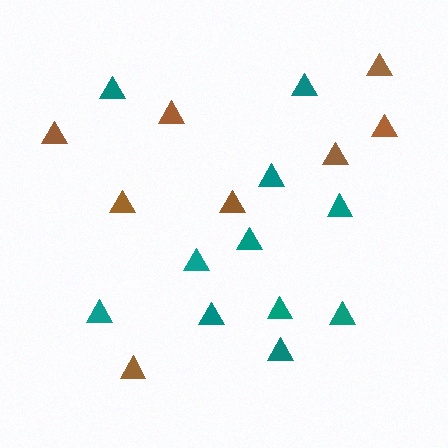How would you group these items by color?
There are 2 groups: one group of brown triangles (8) and one group of teal triangles (11).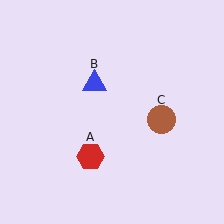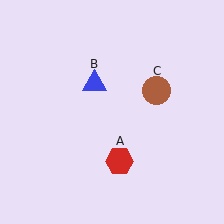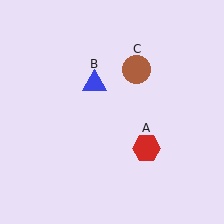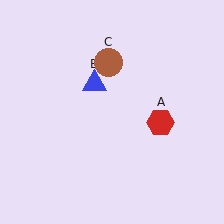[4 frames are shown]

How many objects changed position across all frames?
2 objects changed position: red hexagon (object A), brown circle (object C).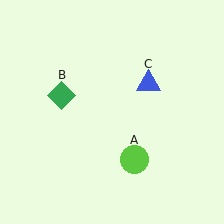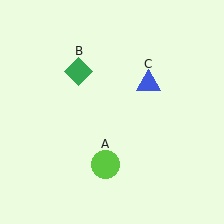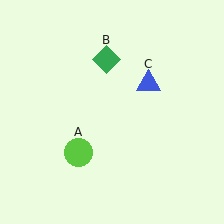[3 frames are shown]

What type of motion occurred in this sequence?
The lime circle (object A), green diamond (object B) rotated clockwise around the center of the scene.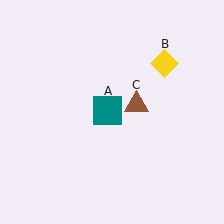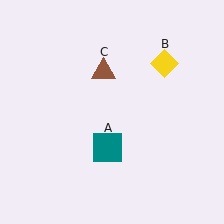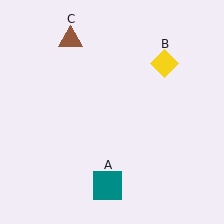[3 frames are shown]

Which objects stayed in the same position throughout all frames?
Yellow diamond (object B) remained stationary.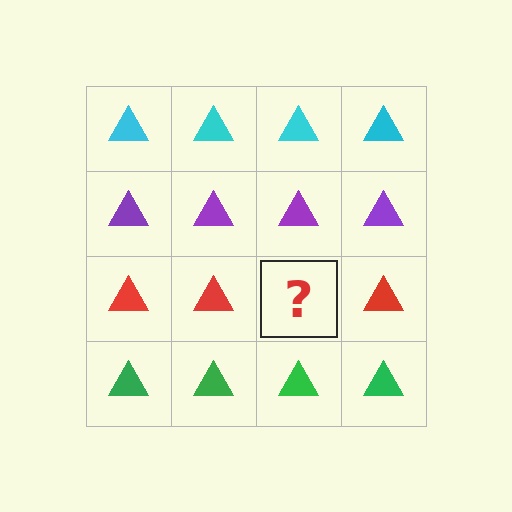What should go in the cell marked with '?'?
The missing cell should contain a red triangle.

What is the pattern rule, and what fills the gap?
The rule is that each row has a consistent color. The gap should be filled with a red triangle.